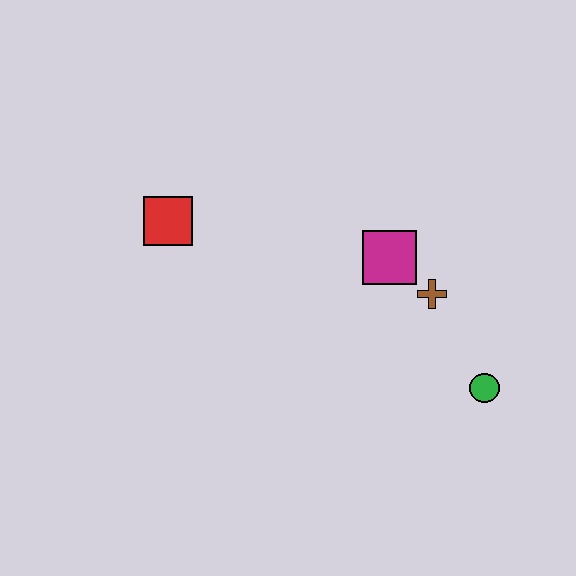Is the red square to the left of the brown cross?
Yes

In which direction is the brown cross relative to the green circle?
The brown cross is above the green circle.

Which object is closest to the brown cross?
The magenta square is closest to the brown cross.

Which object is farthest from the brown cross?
The red square is farthest from the brown cross.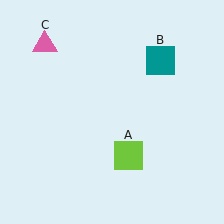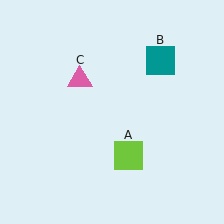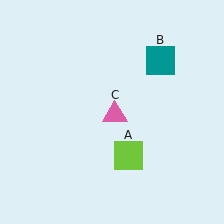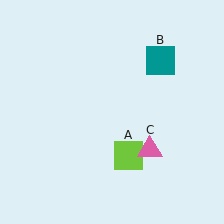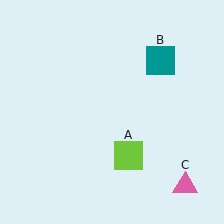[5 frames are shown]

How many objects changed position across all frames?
1 object changed position: pink triangle (object C).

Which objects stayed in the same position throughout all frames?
Lime square (object A) and teal square (object B) remained stationary.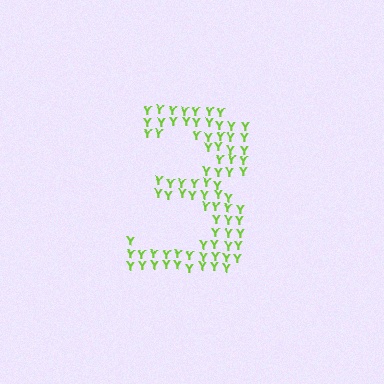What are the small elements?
The small elements are letter Y's.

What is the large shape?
The large shape is the digit 3.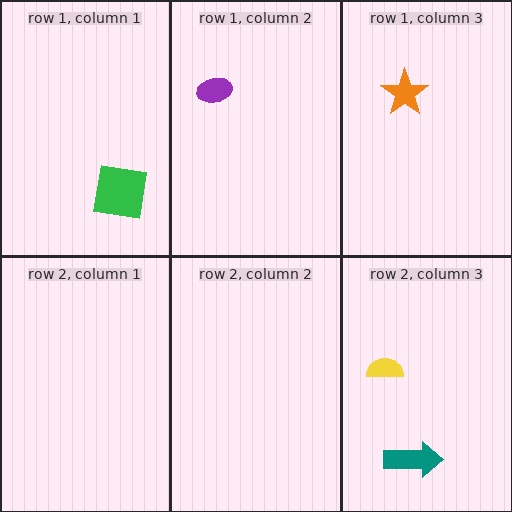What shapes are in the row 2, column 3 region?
The teal arrow, the yellow semicircle.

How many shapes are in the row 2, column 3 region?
2.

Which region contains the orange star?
The row 1, column 3 region.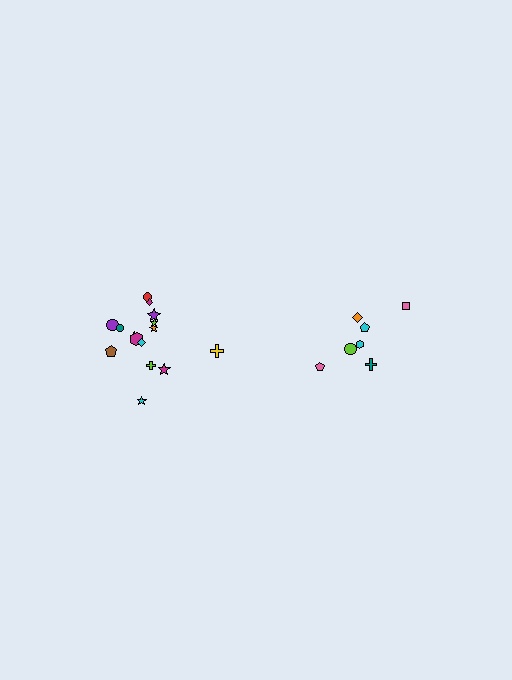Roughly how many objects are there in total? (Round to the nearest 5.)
Roughly 25 objects in total.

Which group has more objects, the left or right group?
The left group.